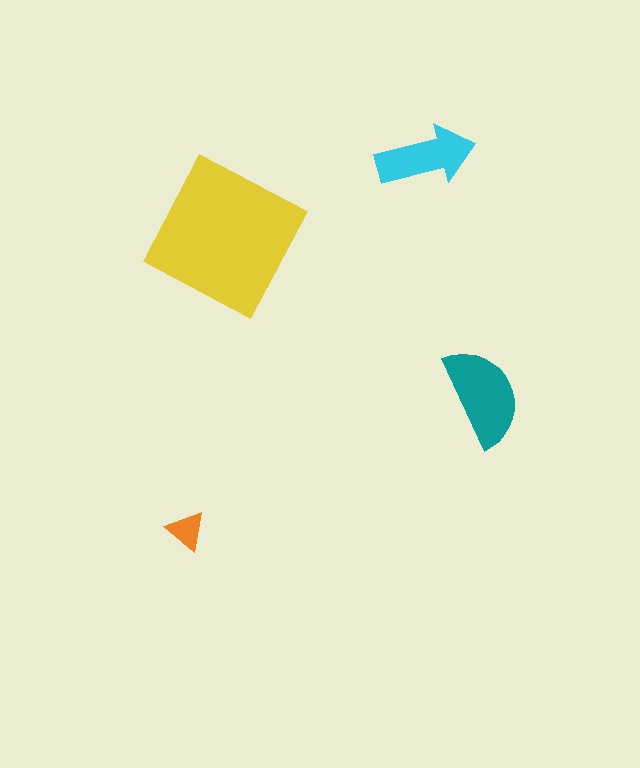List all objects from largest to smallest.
The yellow square, the teal semicircle, the cyan arrow, the orange triangle.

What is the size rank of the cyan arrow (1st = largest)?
3rd.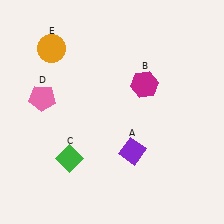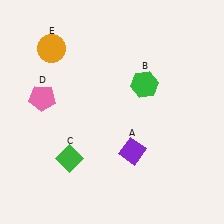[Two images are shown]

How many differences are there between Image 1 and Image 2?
There is 1 difference between the two images.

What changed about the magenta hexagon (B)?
In Image 1, B is magenta. In Image 2, it changed to green.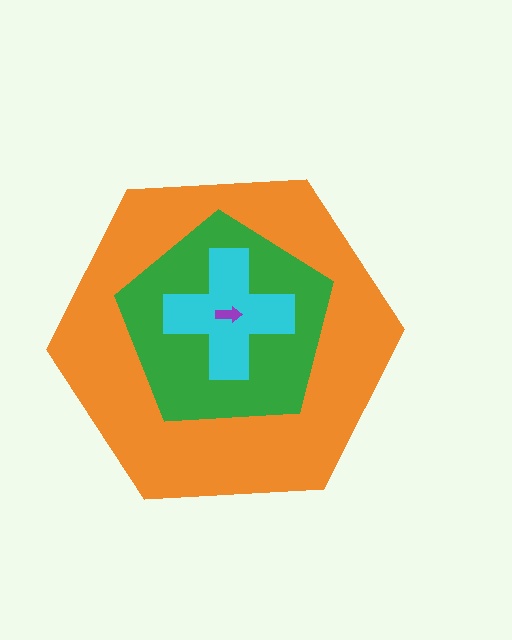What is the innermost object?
The purple arrow.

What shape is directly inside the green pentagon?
The cyan cross.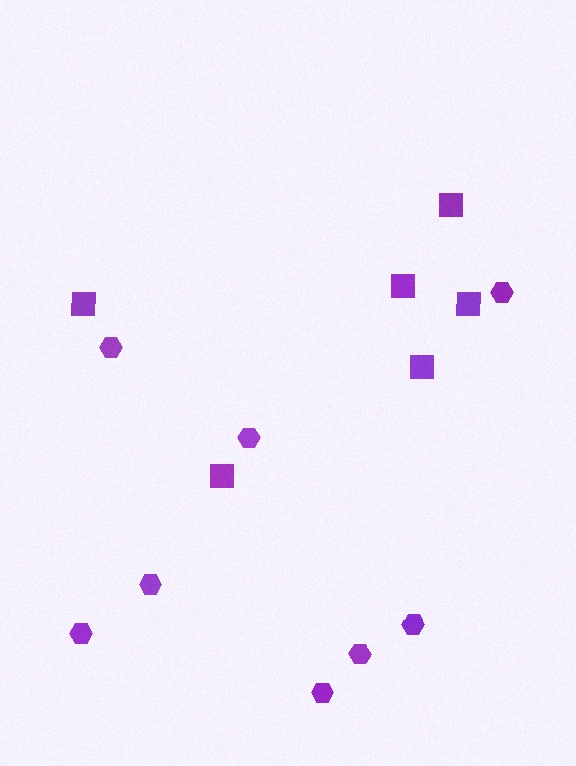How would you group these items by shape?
There are 2 groups: one group of hexagons (8) and one group of squares (6).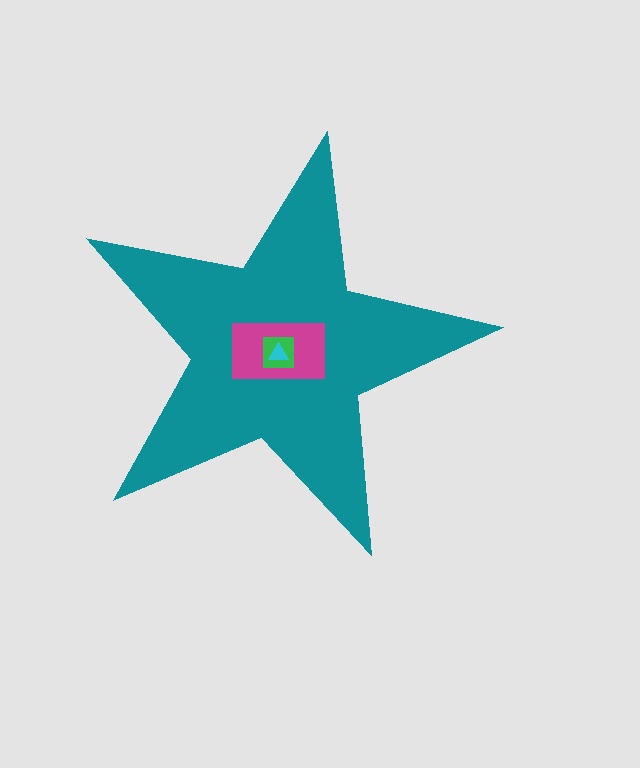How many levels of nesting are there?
4.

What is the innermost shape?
The cyan triangle.